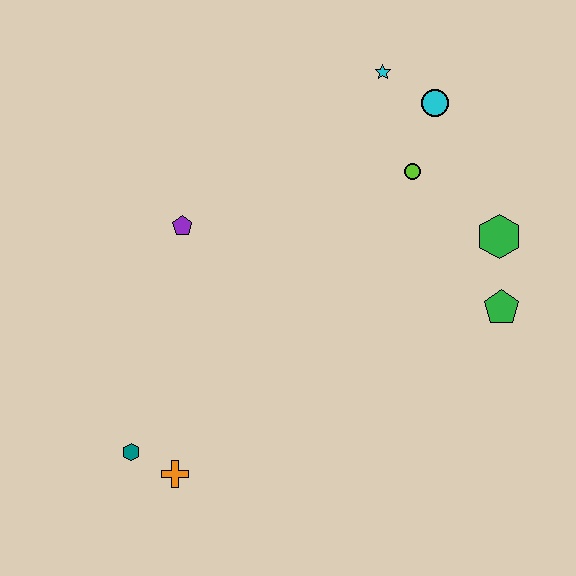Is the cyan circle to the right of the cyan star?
Yes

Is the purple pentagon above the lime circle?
No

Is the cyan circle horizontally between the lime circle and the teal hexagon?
No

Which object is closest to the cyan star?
The cyan circle is closest to the cyan star.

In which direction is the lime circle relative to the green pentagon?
The lime circle is above the green pentagon.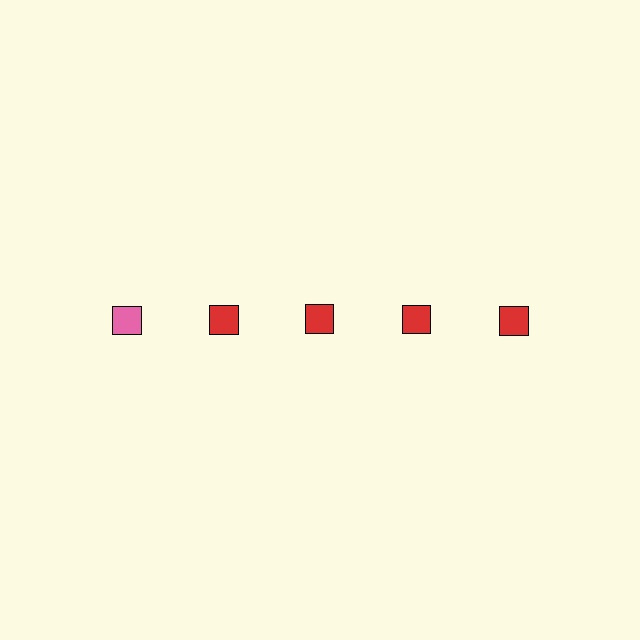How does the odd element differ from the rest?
It has a different color: pink instead of red.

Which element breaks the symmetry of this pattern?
The pink square in the top row, leftmost column breaks the symmetry. All other shapes are red squares.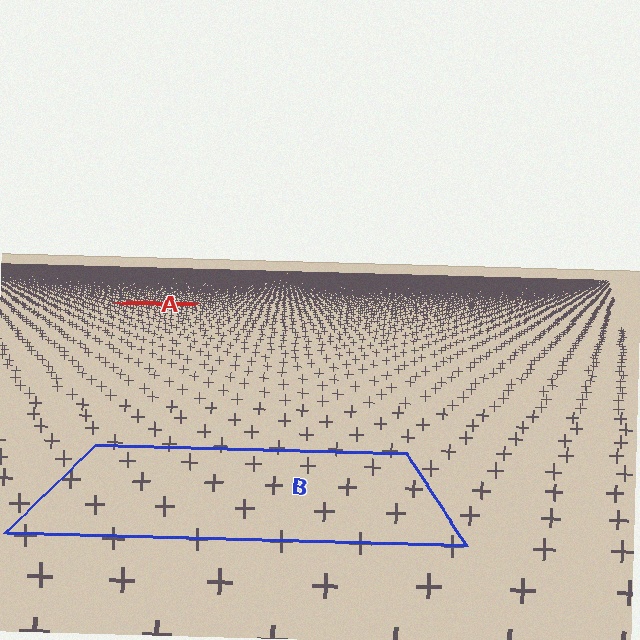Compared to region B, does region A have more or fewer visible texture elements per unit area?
Region A has more texture elements per unit area — they are packed more densely because it is farther away.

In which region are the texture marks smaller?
The texture marks are smaller in region A, because it is farther away.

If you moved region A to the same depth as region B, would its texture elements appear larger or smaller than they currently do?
They would appear larger. At a closer depth, the same texture elements are projected at a bigger on-screen size.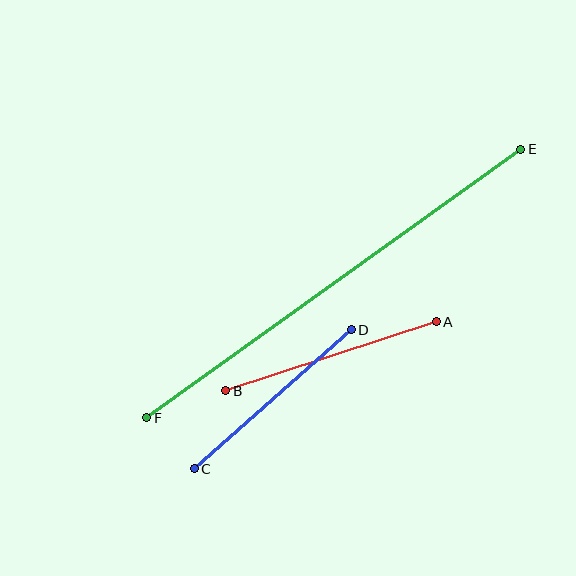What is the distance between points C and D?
The distance is approximately 210 pixels.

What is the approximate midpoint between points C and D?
The midpoint is at approximately (273, 399) pixels.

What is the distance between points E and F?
The distance is approximately 460 pixels.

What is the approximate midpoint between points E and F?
The midpoint is at approximately (334, 283) pixels.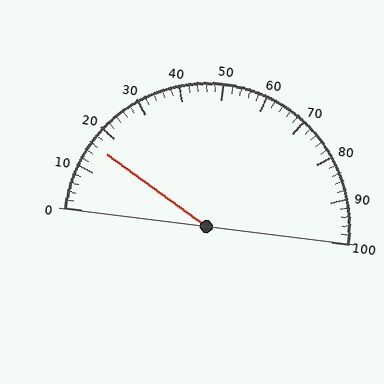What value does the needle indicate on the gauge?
The needle indicates approximately 16.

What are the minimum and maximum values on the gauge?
The gauge ranges from 0 to 100.